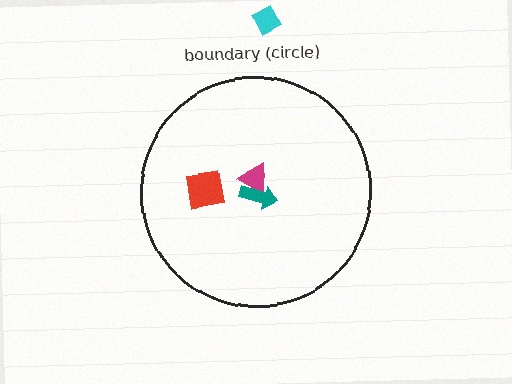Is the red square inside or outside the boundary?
Inside.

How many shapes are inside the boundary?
3 inside, 1 outside.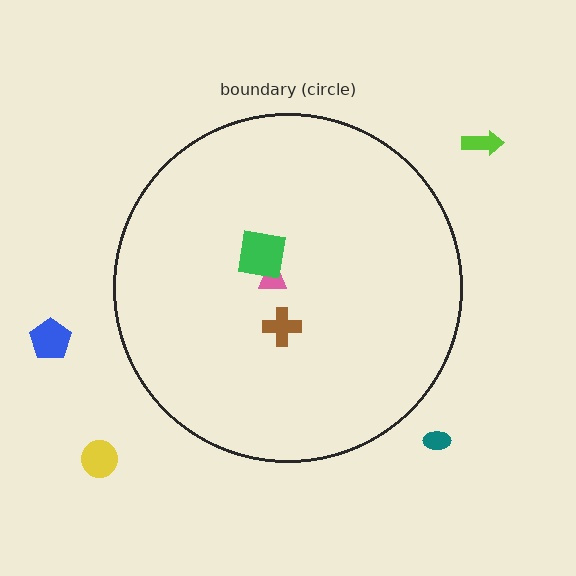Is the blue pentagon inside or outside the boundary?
Outside.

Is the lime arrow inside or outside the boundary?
Outside.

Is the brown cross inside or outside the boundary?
Inside.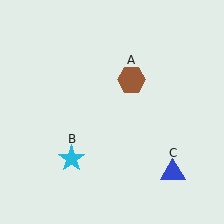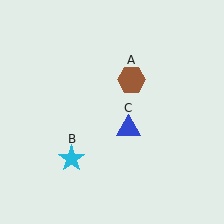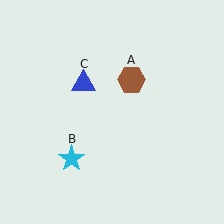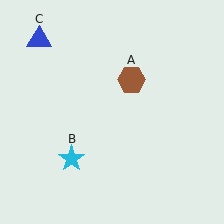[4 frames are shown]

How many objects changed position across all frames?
1 object changed position: blue triangle (object C).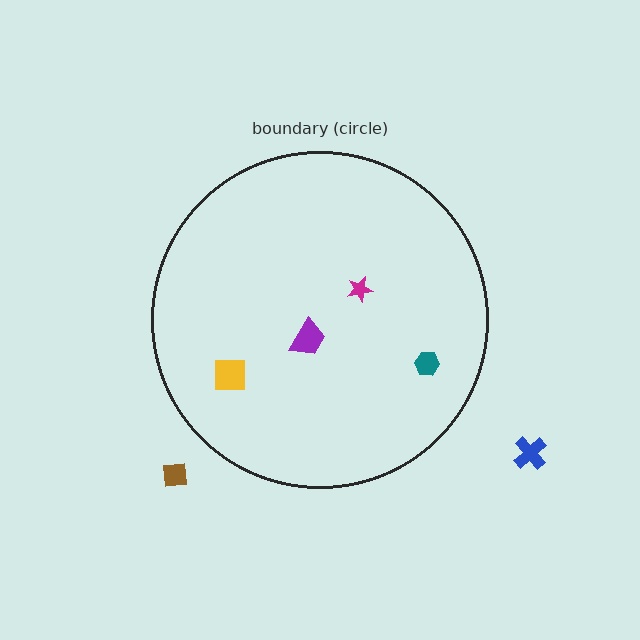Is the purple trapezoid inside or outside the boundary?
Inside.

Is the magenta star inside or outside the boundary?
Inside.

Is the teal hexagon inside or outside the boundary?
Inside.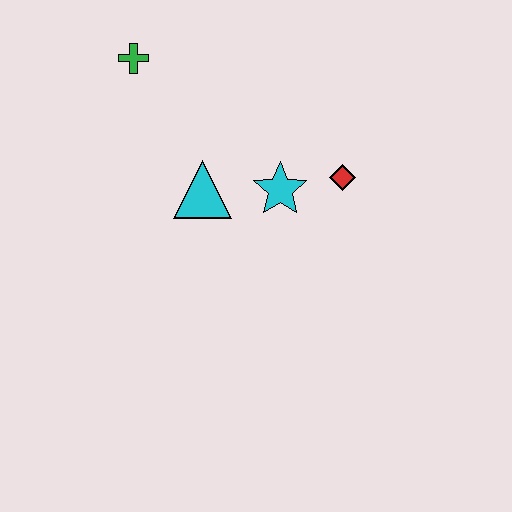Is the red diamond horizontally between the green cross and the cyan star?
No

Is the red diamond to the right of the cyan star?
Yes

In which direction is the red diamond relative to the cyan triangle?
The red diamond is to the right of the cyan triangle.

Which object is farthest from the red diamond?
The green cross is farthest from the red diamond.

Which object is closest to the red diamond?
The cyan star is closest to the red diamond.